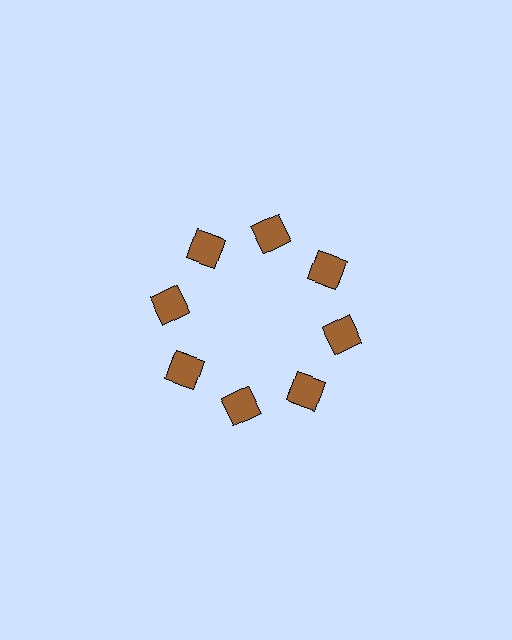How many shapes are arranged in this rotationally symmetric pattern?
There are 8 shapes, arranged in 8 groups of 1.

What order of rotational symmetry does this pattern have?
This pattern has 8-fold rotational symmetry.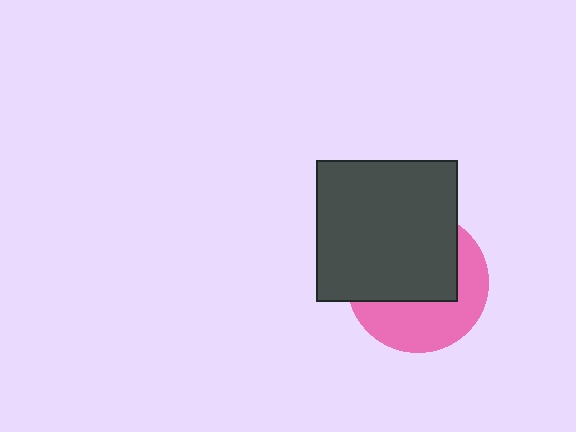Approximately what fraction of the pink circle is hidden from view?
Roughly 55% of the pink circle is hidden behind the dark gray square.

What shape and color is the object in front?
The object in front is a dark gray square.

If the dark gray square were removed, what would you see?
You would see the complete pink circle.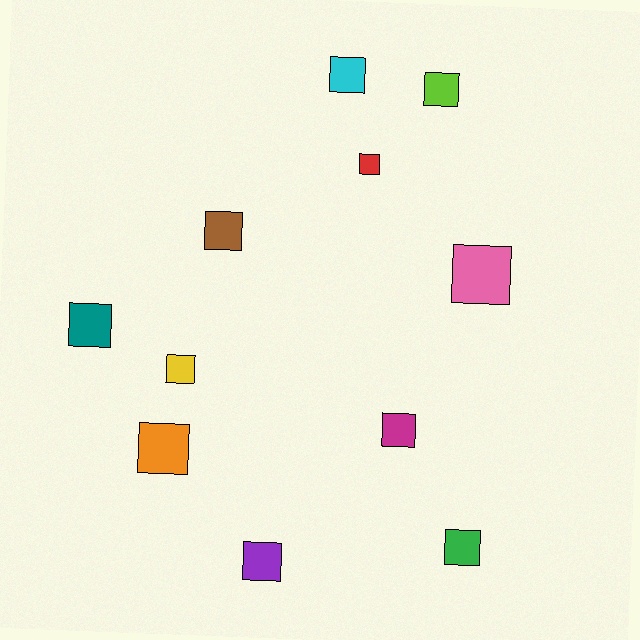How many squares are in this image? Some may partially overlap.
There are 11 squares.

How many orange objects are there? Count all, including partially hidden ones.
There is 1 orange object.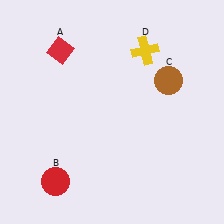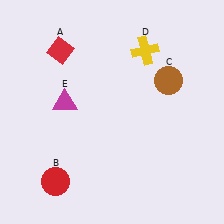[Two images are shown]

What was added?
A magenta triangle (E) was added in Image 2.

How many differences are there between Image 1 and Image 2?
There is 1 difference between the two images.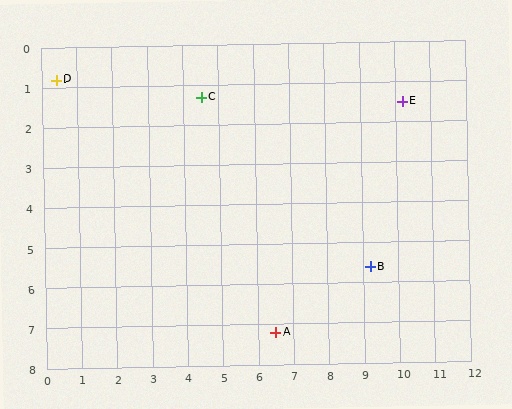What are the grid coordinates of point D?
Point D is at approximately (0.4, 0.8).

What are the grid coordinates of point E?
Point E is at approximately (10.2, 1.5).